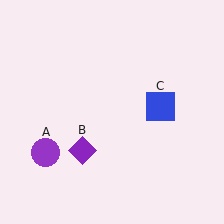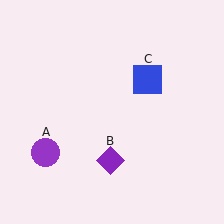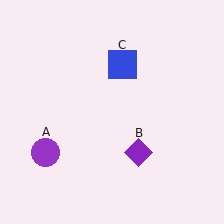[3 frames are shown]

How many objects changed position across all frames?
2 objects changed position: purple diamond (object B), blue square (object C).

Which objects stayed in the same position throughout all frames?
Purple circle (object A) remained stationary.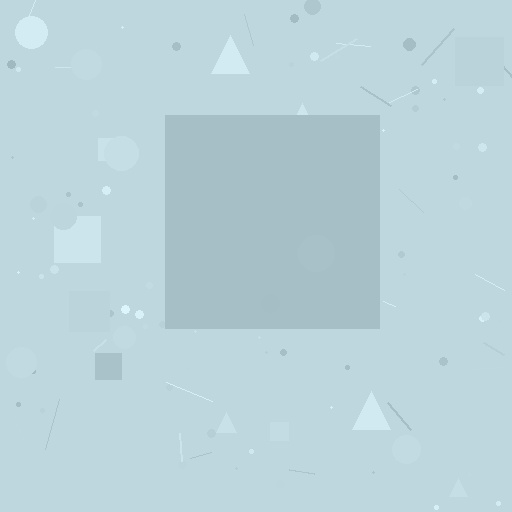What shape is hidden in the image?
A square is hidden in the image.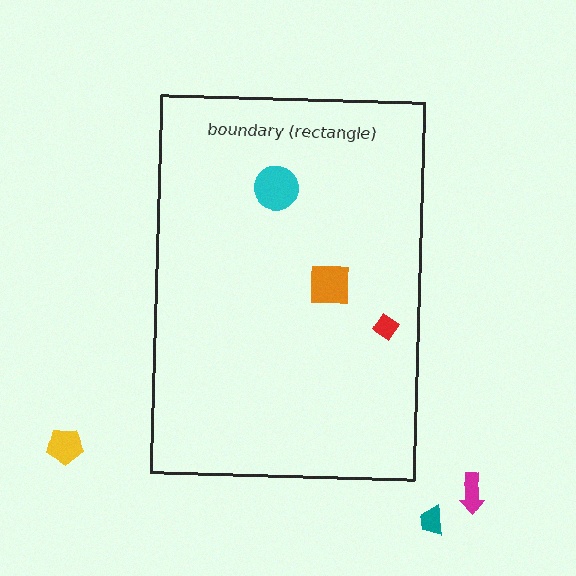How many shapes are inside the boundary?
3 inside, 3 outside.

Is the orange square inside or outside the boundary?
Inside.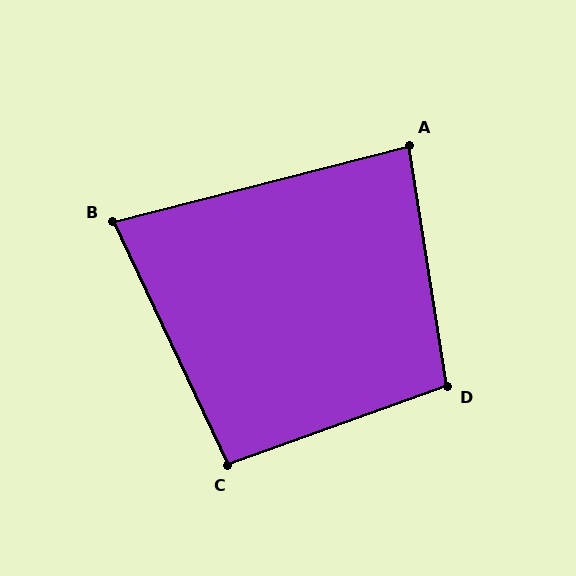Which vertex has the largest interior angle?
D, at approximately 101 degrees.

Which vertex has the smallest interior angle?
B, at approximately 79 degrees.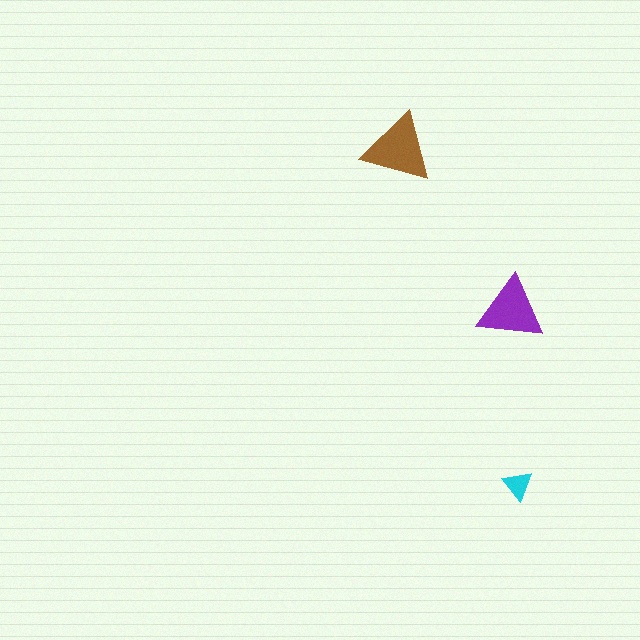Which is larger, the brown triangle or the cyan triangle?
The brown one.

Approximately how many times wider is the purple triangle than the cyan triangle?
About 2 times wider.